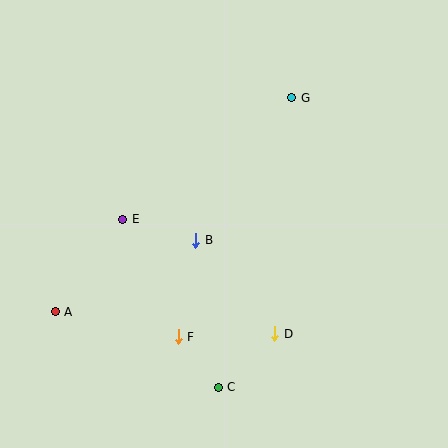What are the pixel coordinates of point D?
Point D is at (275, 334).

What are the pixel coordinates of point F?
Point F is at (178, 337).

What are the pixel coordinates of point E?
Point E is at (123, 219).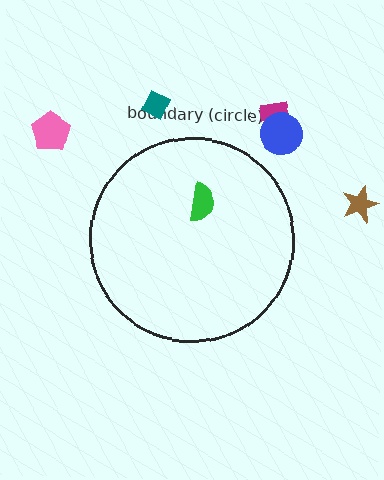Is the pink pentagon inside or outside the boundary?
Outside.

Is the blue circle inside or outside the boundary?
Outside.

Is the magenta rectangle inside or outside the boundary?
Outside.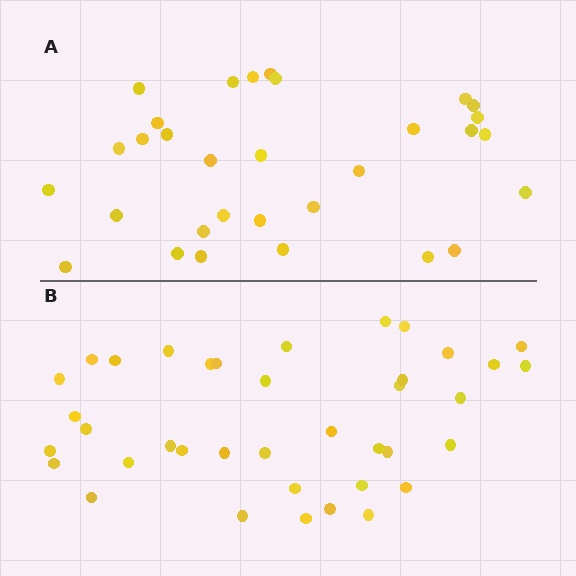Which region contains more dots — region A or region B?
Region B (the bottom region) has more dots.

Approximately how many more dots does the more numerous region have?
Region B has roughly 8 or so more dots than region A.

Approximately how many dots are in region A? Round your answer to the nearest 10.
About 30 dots. (The exact count is 31, which rounds to 30.)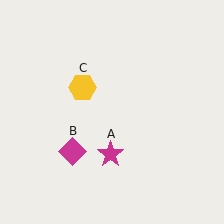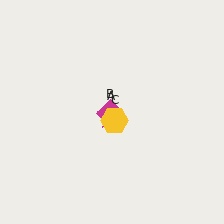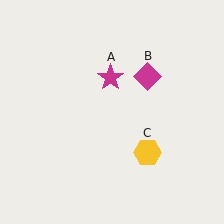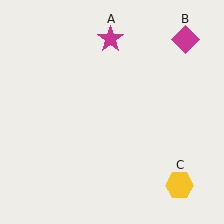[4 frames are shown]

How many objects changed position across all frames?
3 objects changed position: magenta star (object A), magenta diamond (object B), yellow hexagon (object C).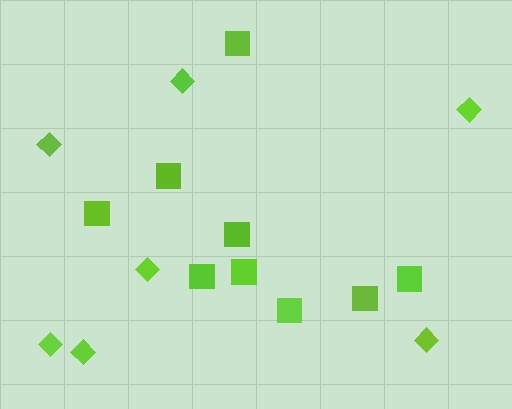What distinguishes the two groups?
There are 2 groups: one group of diamonds (7) and one group of squares (9).